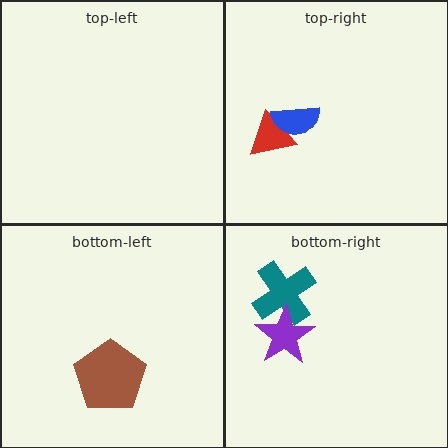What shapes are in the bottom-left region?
The brown pentagon.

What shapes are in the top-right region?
The red triangle, the blue semicircle.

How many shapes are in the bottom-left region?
1.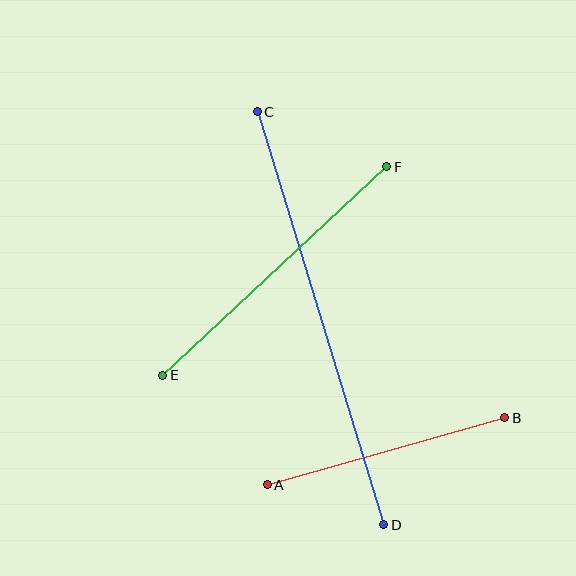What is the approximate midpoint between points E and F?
The midpoint is at approximately (275, 271) pixels.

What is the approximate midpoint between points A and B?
The midpoint is at approximately (386, 451) pixels.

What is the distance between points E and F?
The distance is approximately 306 pixels.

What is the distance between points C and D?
The distance is approximately 432 pixels.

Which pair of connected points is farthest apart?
Points C and D are farthest apart.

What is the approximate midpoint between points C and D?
The midpoint is at approximately (321, 318) pixels.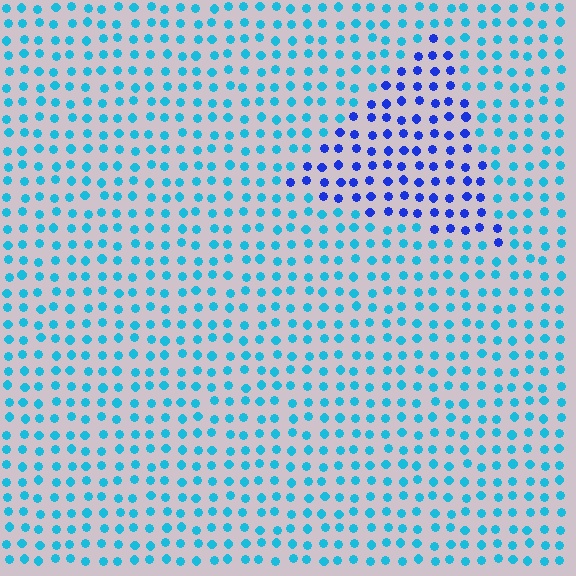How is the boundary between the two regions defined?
The boundary is defined purely by a slight shift in hue (about 42 degrees). Spacing, size, and orientation are identical on both sides.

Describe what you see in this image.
The image is filled with small cyan elements in a uniform arrangement. A triangle-shaped region is visible where the elements are tinted to a slightly different hue, forming a subtle color boundary.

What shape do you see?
I see a triangle.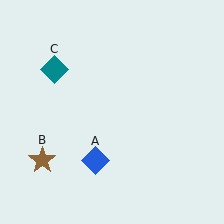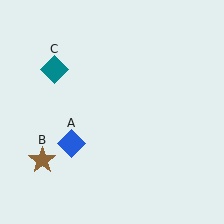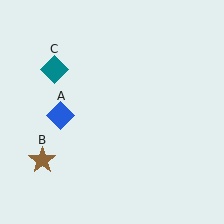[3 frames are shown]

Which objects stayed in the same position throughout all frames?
Brown star (object B) and teal diamond (object C) remained stationary.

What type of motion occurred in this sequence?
The blue diamond (object A) rotated clockwise around the center of the scene.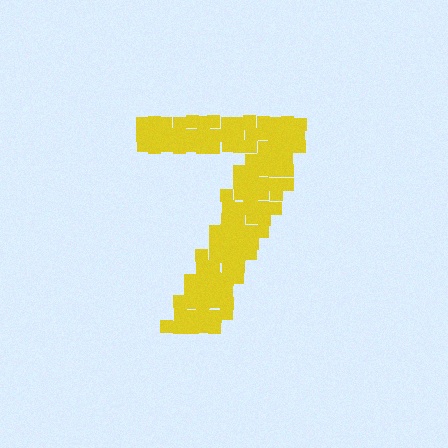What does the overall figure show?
The overall figure shows the digit 7.